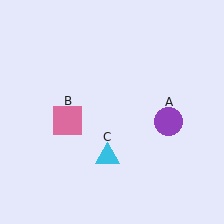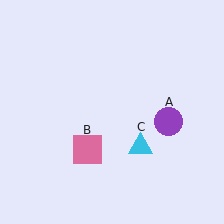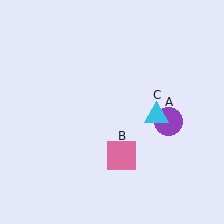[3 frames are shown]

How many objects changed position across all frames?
2 objects changed position: pink square (object B), cyan triangle (object C).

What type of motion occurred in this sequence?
The pink square (object B), cyan triangle (object C) rotated counterclockwise around the center of the scene.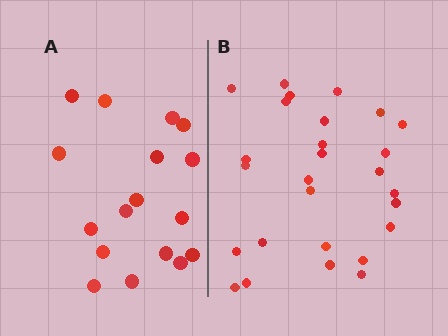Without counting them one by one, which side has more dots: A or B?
Region B (the right region) has more dots.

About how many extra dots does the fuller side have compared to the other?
Region B has roughly 10 or so more dots than region A.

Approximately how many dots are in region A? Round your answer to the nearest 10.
About 20 dots. (The exact count is 17, which rounds to 20.)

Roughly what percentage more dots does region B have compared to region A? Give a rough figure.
About 60% more.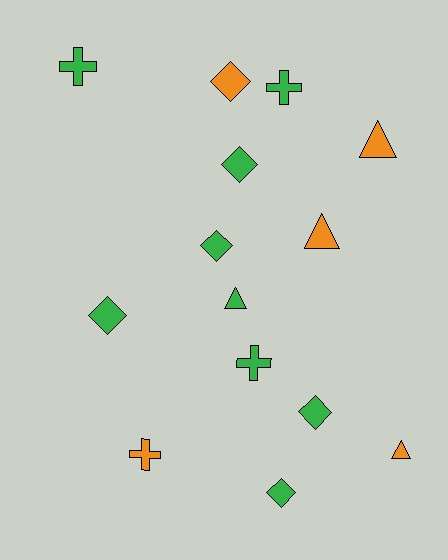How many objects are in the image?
There are 14 objects.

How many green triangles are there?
There is 1 green triangle.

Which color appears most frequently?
Green, with 9 objects.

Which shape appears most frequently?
Diamond, with 6 objects.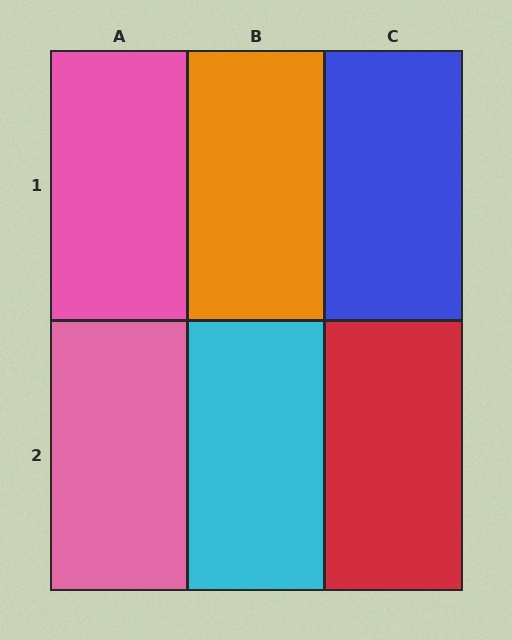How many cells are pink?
2 cells are pink.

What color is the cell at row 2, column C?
Red.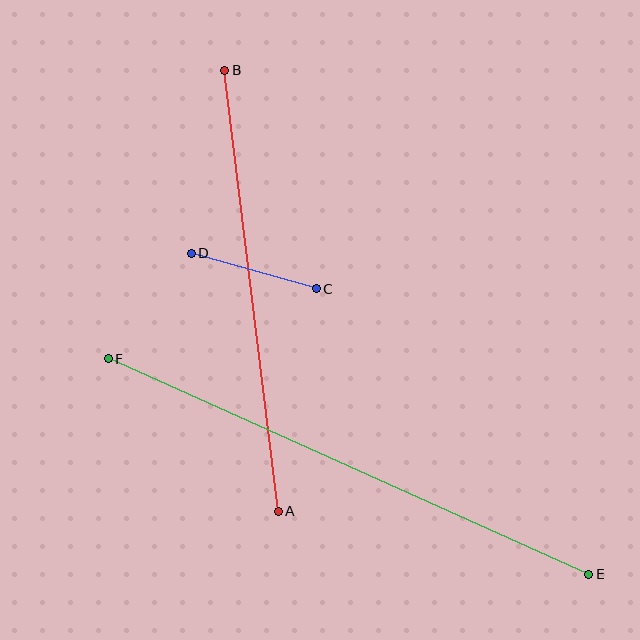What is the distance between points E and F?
The distance is approximately 527 pixels.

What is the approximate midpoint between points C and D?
The midpoint is at approximately (254, 271) pixels.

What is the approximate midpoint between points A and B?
The midpoint is at approximately (252, 291) pixels.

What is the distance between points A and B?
The distance is approximately 444 pixels.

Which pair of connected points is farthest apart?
Points E and F are farthest apart.